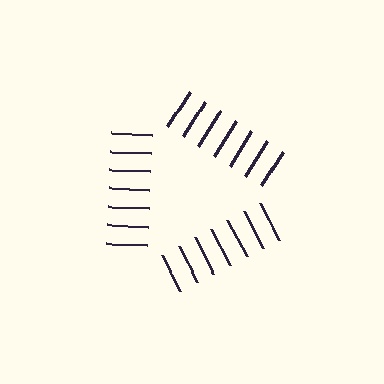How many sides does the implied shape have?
3 sides — the line-ends trace a triangle.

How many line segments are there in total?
21 — 7 along each of the 3 edges.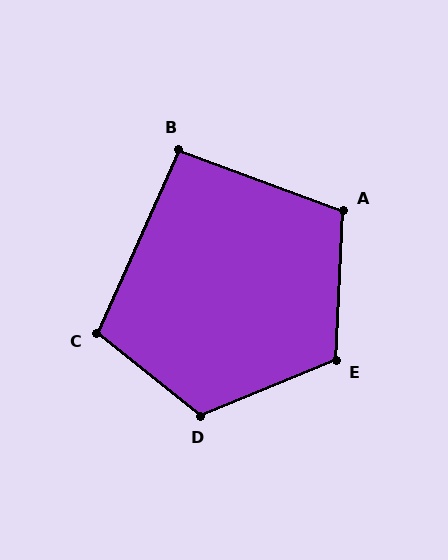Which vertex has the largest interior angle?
D, at approximately 119 degrees.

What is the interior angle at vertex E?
Approximately 115 degrees (obtuse).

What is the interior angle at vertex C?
Approximately 105 degrees (obtuse).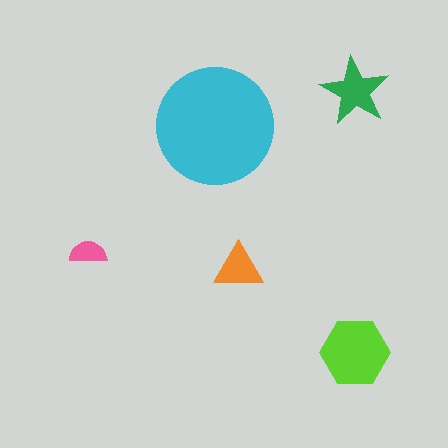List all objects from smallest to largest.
The pink semicircle, the orange triangle, the green star, the lime hexagon, the cyan circle.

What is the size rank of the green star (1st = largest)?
3rd.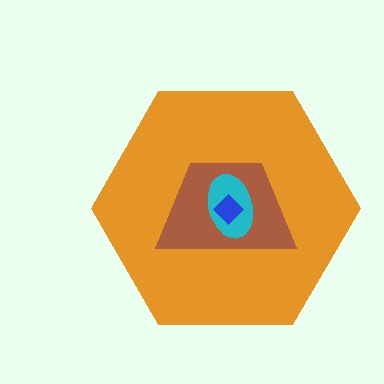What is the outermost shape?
The orange hexagon.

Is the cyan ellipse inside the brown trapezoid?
Yes.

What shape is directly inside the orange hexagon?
The brown trapezoid.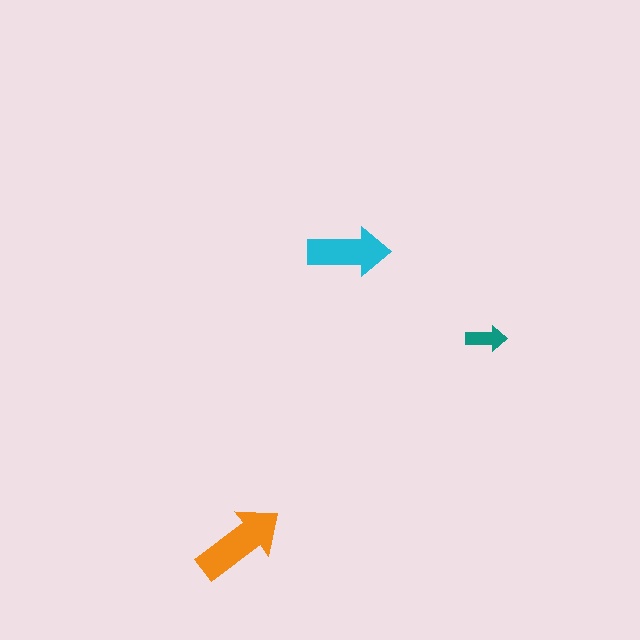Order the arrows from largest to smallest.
the orange one, the cyan one, the teal one.